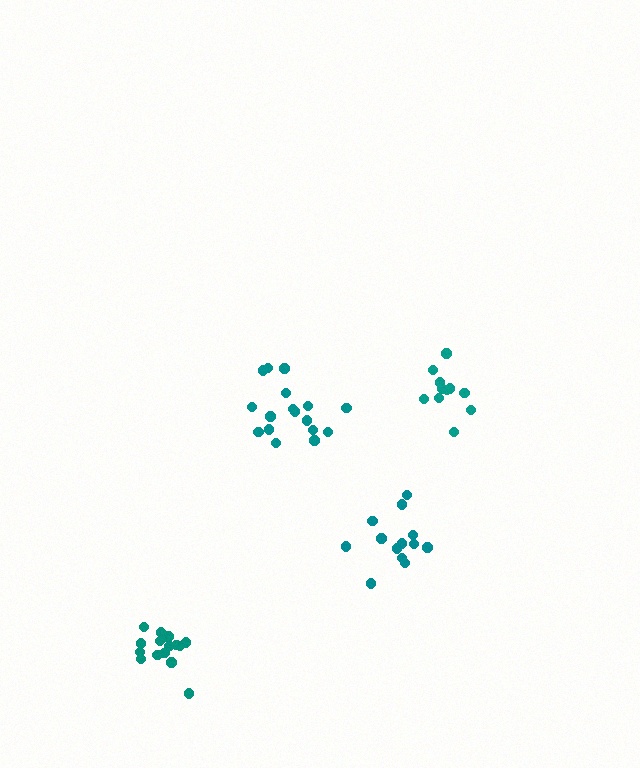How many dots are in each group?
Group 1: 13 dots, Group 2: 11 dots, Group 3: 16 dots, Group 4: 17 dots (57 total).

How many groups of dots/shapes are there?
There are 4 groups.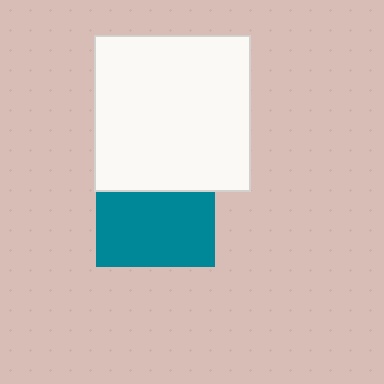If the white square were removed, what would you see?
You would see the complete teal square.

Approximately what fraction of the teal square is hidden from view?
Roughly 37% of the teal square is hidden behind the white square.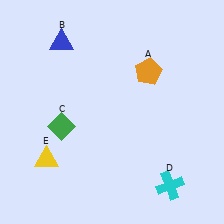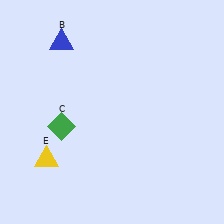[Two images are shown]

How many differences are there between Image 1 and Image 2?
There are 2 differences between the two images.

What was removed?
The orange pentagon (A), the cyan cross (D) were removed in Image 2.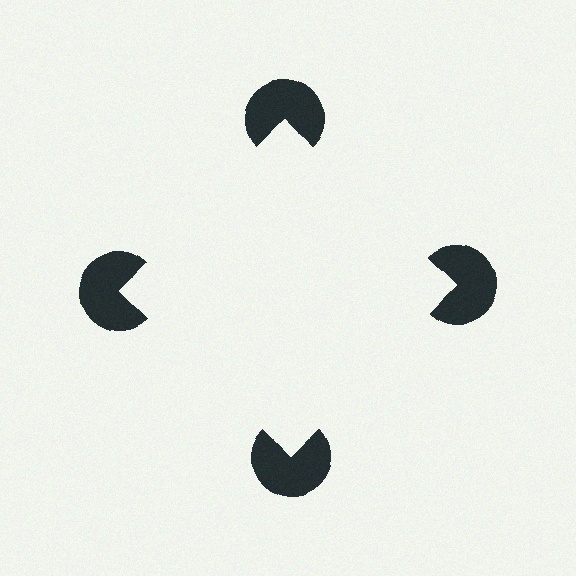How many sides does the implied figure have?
4 sides.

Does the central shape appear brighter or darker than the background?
It typically appears slightly brighter than the background, even though no actual brightness change is drawn.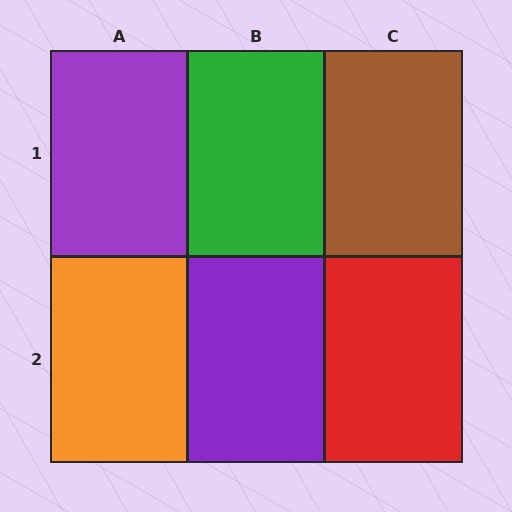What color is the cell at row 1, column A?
Purple.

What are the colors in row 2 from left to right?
Orange, purple, red.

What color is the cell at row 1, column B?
Green.